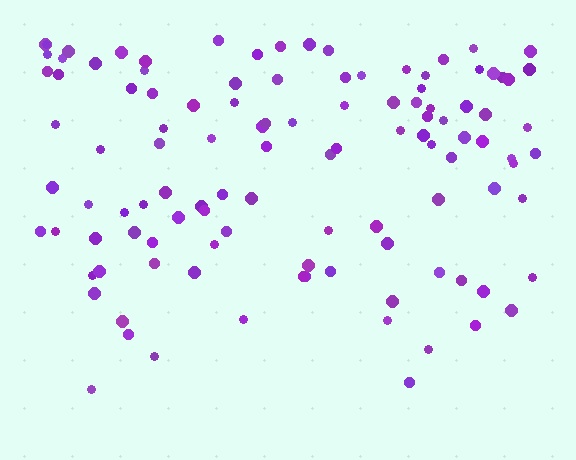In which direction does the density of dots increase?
From bottom to top, with the top side densest.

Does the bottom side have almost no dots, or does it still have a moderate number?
Still a moderate number, just noticeably fewer than the top.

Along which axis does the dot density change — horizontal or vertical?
Vertical.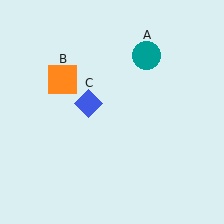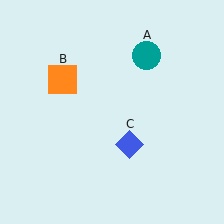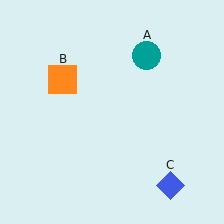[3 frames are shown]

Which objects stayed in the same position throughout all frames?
Teal circle (object A) and orange square (object B) remained stationary.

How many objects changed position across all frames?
1 object changed position: blue diamond (object C).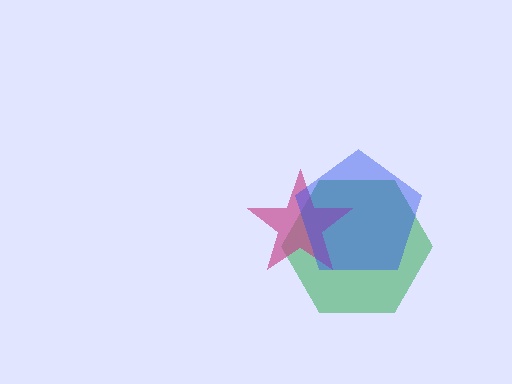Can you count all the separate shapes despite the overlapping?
Yes, there are 3 separate shapes.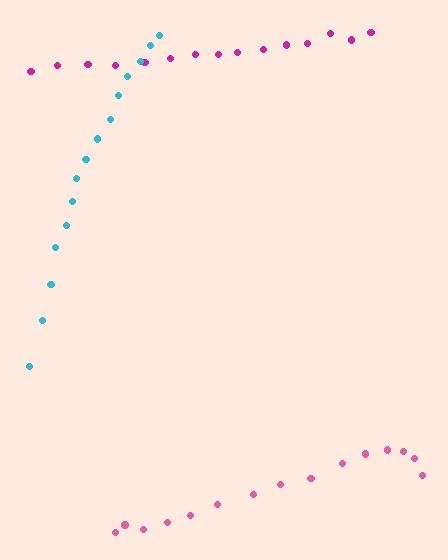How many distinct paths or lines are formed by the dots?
There are 3 distinct paths.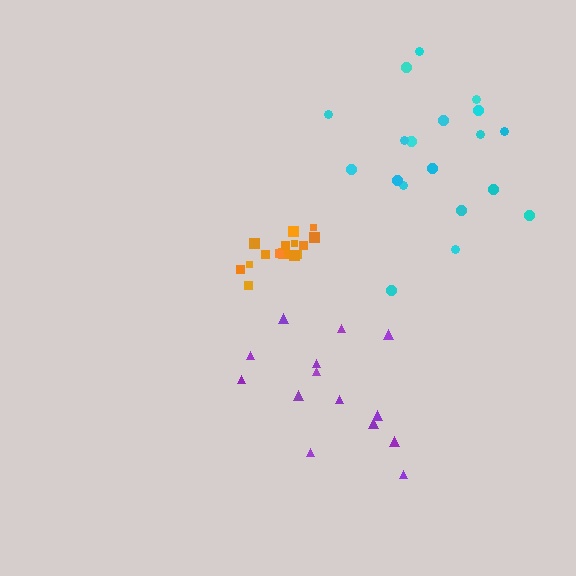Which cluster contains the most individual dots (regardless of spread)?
Cyan (19).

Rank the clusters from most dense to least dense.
orange, cyan, purple.